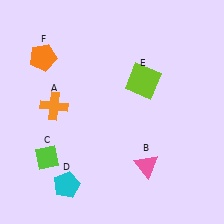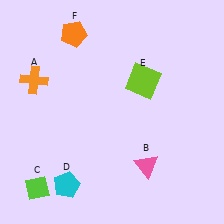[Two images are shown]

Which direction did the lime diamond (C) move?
The lime diamond (C) moved down.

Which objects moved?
The objects that moved are: the orange cross (A), the lime diamond (C), the orange pentagon (F).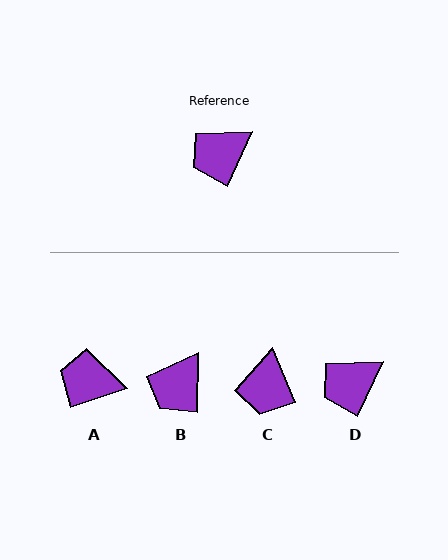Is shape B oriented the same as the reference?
No, it is off by about 24 degrees.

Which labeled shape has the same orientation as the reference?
D.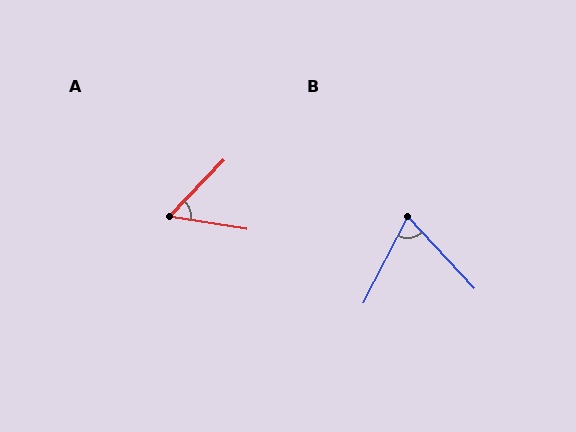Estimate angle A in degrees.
Approximately 55 degrees.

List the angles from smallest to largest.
A (55°), B (70°).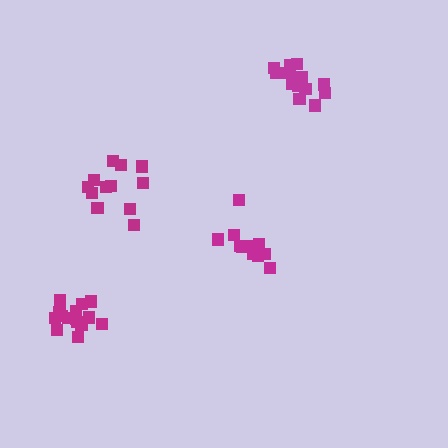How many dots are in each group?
Group 1: 16 dots, Group 2: 11 dots, Group 3: 12 dots, Group 4: 15 dots (54 total).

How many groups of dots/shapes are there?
There are 4 groups.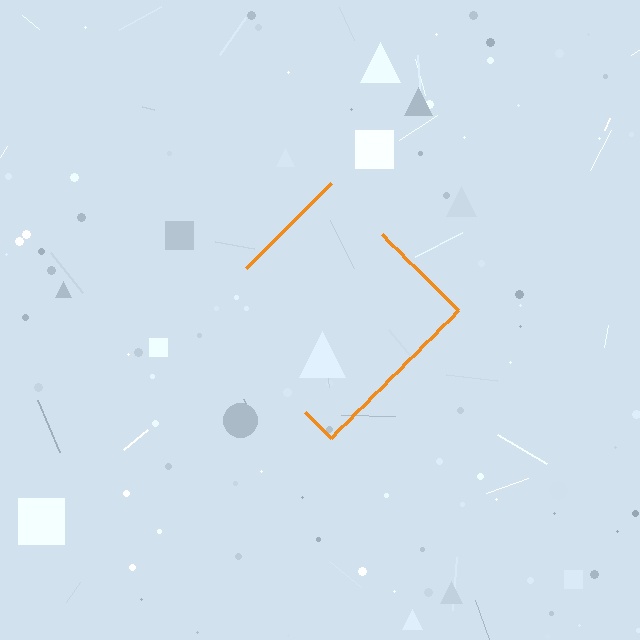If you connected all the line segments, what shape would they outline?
They would outline a diamond.